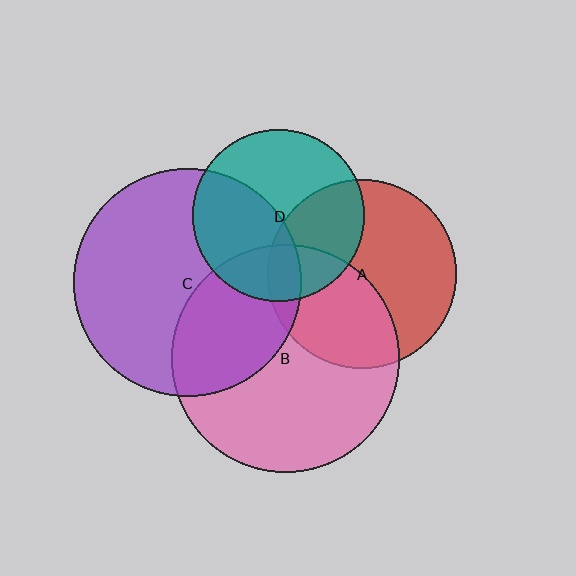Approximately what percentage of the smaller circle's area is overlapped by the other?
Approximately 25%.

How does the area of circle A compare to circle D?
Approximately 1.2 times.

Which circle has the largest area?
Circle B (pink).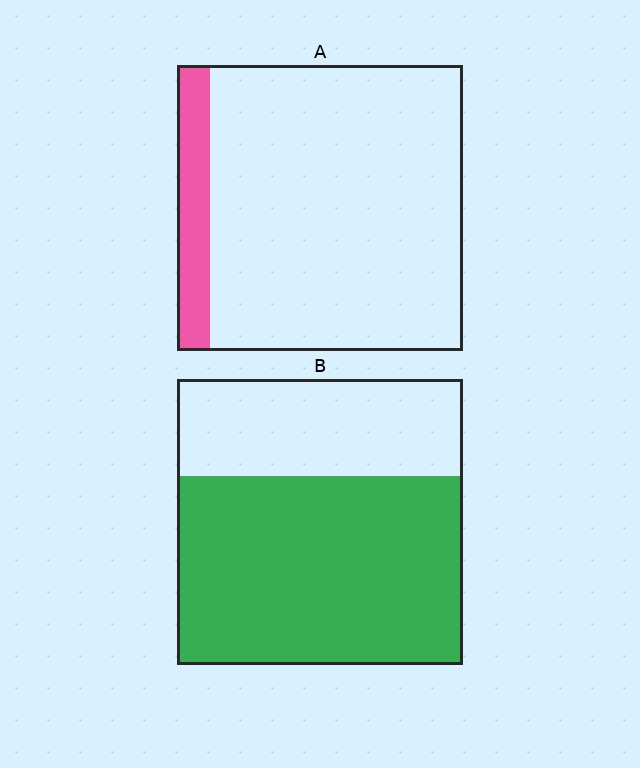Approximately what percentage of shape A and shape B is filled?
A is approximately 10% and B is approximately 65%.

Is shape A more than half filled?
No.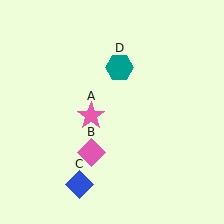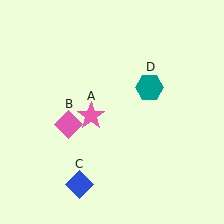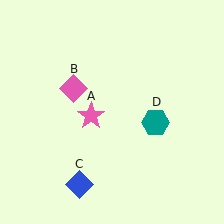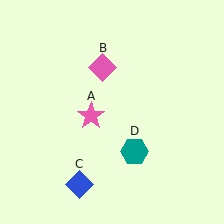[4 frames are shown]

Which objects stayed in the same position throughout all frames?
Pink star (object A) and blue diamond (object C) remained stationary.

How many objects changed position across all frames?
2 objects changed position: pink diamond (object B), teal hexagon (object D).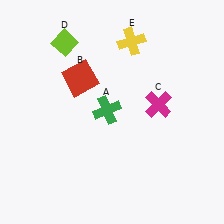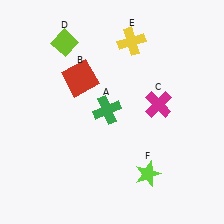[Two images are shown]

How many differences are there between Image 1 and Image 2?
There is 1 difference between the two images.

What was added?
A lime star (F) was added in Image 2.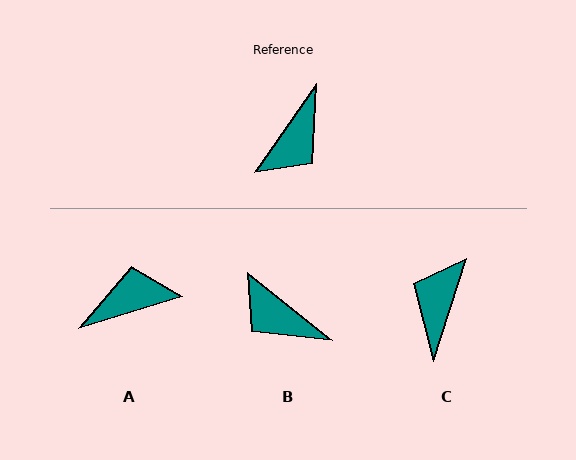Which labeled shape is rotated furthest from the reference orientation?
C, about 163 degrees away.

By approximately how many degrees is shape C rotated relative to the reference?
Approximately 163 degrees clockwise.